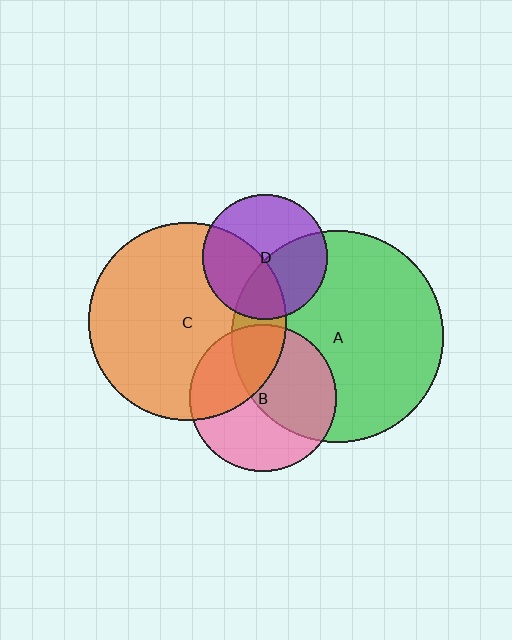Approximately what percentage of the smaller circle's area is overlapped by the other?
Approximately 40%.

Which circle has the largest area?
Circle A (green).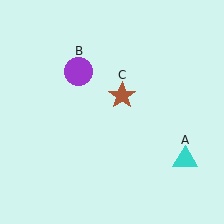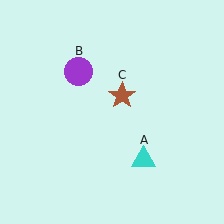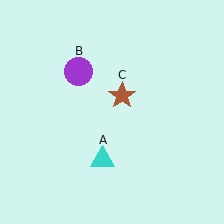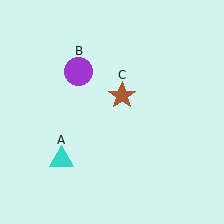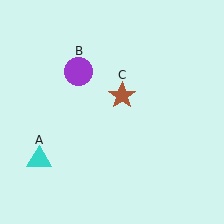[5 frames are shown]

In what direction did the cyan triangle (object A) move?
The cyan triangle (object A) moved left.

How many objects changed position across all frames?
1 object changed position: cyan triangle (object A).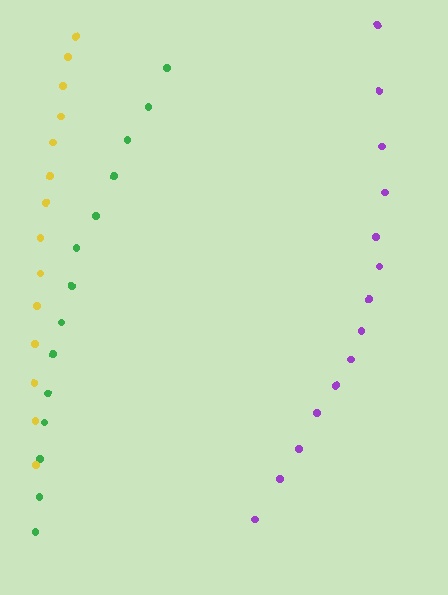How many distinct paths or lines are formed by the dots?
There are 3 distinct paths.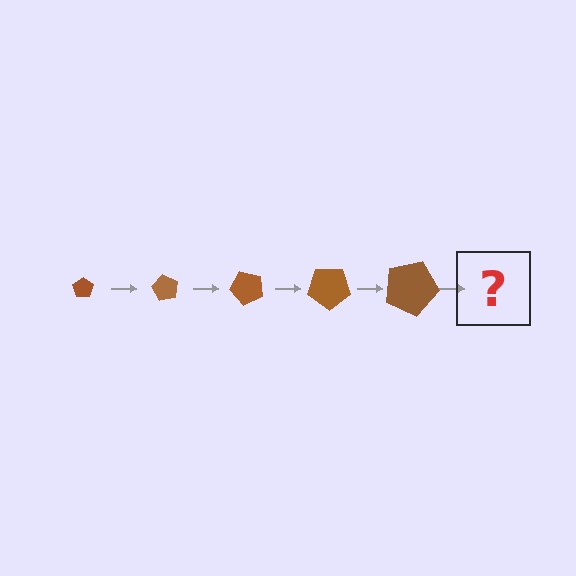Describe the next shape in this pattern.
It should be a pentagon, larger than the previous one and rotated 300 degrees from the start.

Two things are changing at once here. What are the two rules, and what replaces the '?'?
The two rules are that the pentagon grows larger each step and it rotates 60 degrees each step. The '?' should be a pentagon, larger than the previous one and rotated 300 degrees from the start.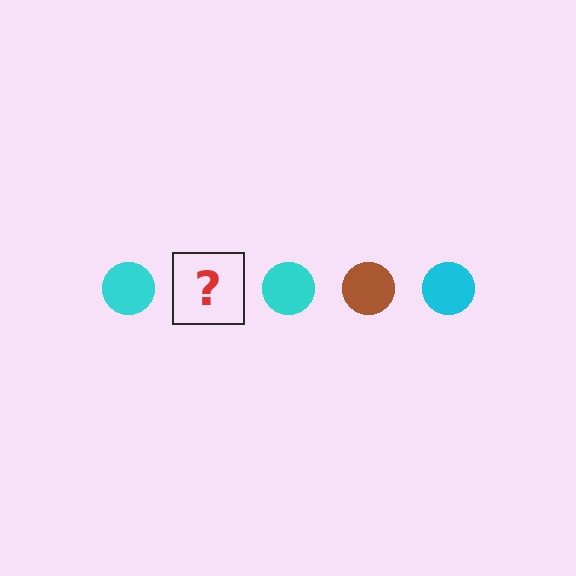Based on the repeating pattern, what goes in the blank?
The blank should be a brown circle.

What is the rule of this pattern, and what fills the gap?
The rule is that the pattern cycles through cyan, brown circles. The gap should be filled with a brown circle.